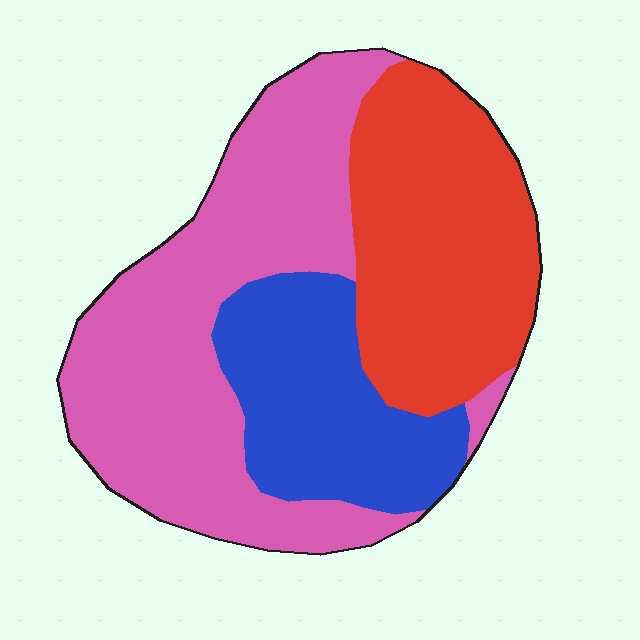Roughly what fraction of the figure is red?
Red takes up about one third (1/3) of the figure.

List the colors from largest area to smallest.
From largest to smallest: pink, red, blue.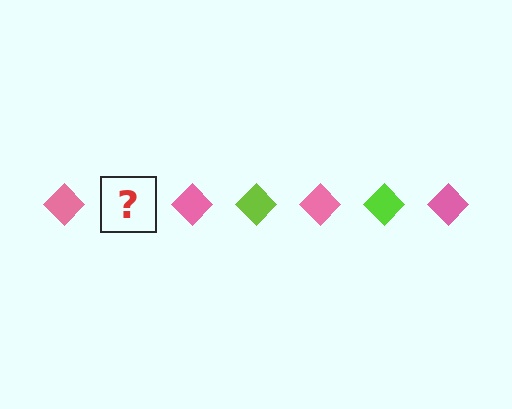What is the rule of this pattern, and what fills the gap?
The rule is that the pattern cycles through pink, lime diamonds. The gap should be filled with a lime diamond.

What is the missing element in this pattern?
The missing element is a lime diamond.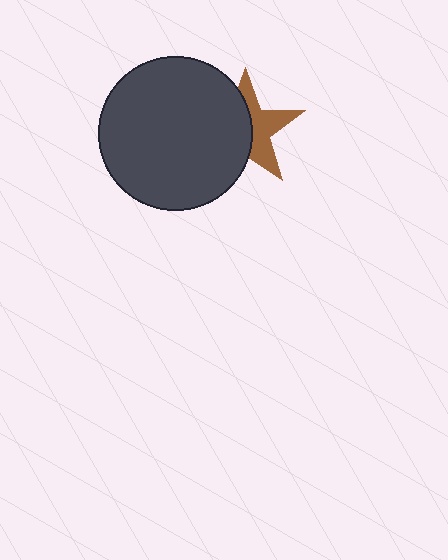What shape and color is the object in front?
The object in front is a dark gray circle.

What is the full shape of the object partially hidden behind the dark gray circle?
The partially hidden object is a brown star.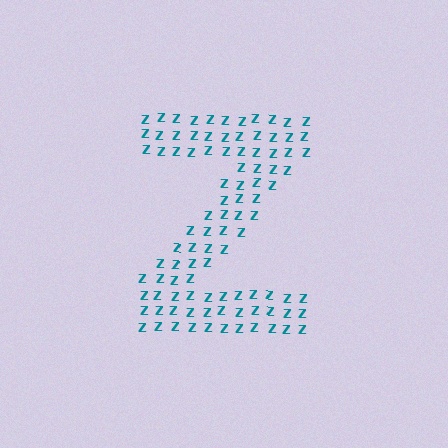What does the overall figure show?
The overall figure shows the letter Z.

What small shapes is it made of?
It is made of small letter Z's.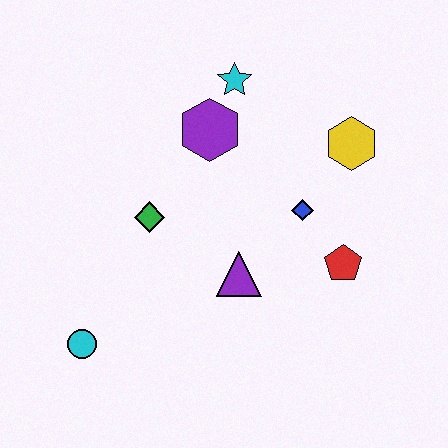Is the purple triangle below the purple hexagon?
Yes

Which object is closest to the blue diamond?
The red pentagon is closest to the blue diamond.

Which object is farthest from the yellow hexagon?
The cyan circle is farthest from the yellow hexagon.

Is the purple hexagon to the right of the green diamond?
Yes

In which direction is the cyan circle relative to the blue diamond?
The cyan circle is to the left of the blue diamond.